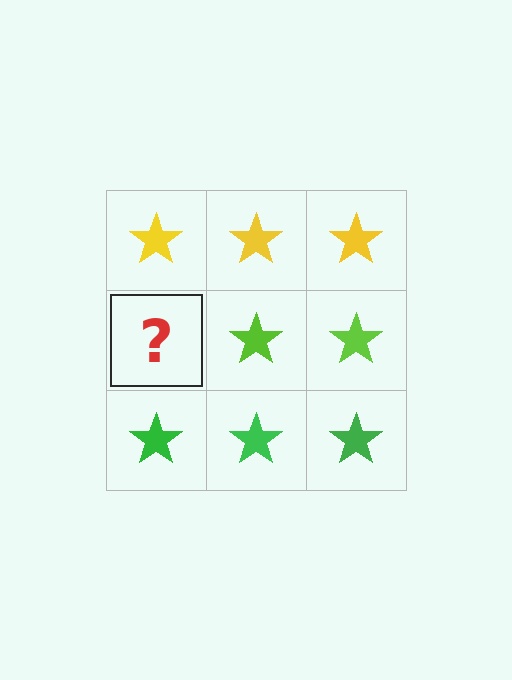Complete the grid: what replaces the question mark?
The question mark should be replaced with a lime star.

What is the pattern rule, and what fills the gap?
The rule is that each row has a consistent color. The gap should be filled with a lime star.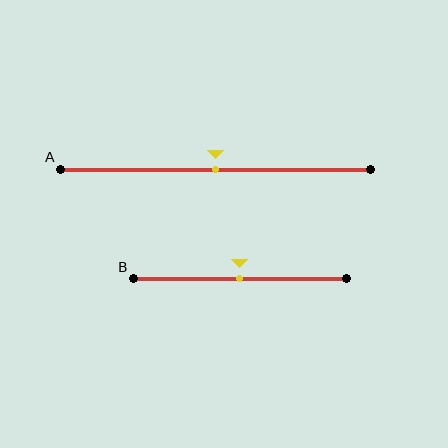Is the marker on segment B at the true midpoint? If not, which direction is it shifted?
Yes, the marker on segment B is at the true midpoint.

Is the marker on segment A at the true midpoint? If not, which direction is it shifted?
Yes, the marker on segment A is at the true midpoint.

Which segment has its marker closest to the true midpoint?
Segment A has its marker closest to the true midpoint.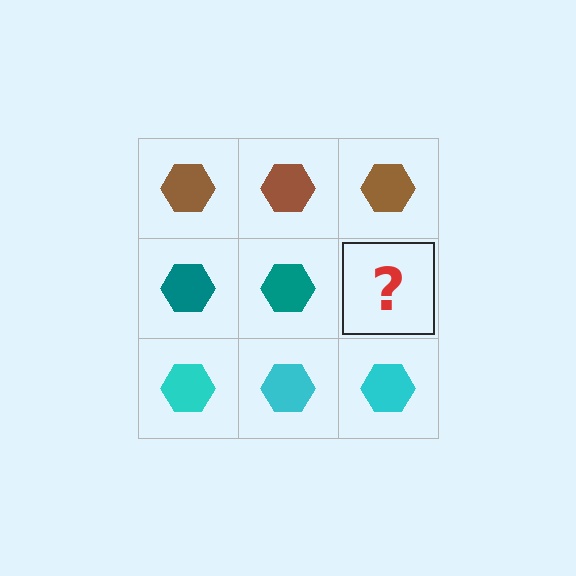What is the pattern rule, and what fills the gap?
The rule is that each row has a consistent color. The gap should be filled with a teal hexagon.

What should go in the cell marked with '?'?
The missing cell should contain a teal hexagon.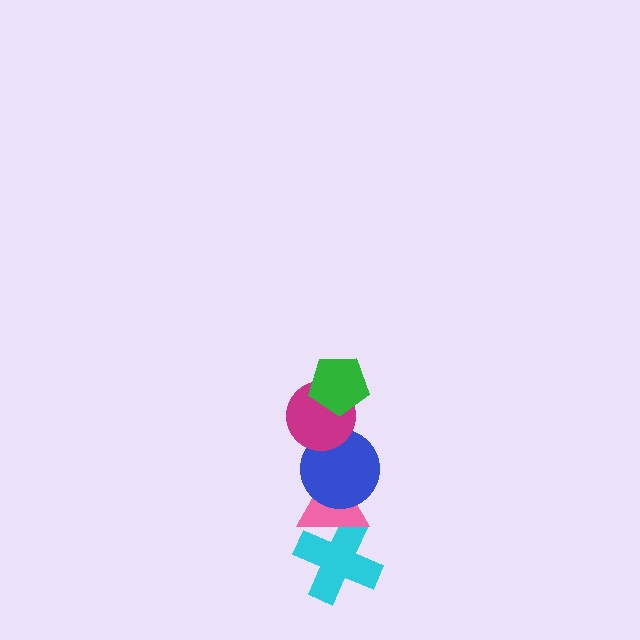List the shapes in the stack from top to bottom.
From top to bottom: the green pentagon, the magenta circle, the blue circle, the pink triangle, the cyan cross.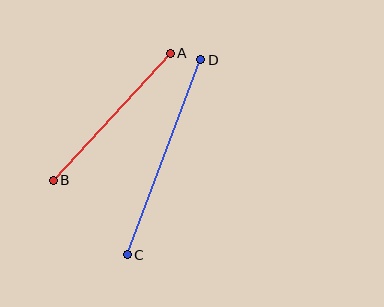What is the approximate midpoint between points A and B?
The midpoint is at approximately (112, 117) pixels.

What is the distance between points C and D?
The distance is approximately 208 pixels.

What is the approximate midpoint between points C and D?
The midpoint is at approximately (164, 157) pixels.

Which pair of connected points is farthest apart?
Points C and D are farthest apart.